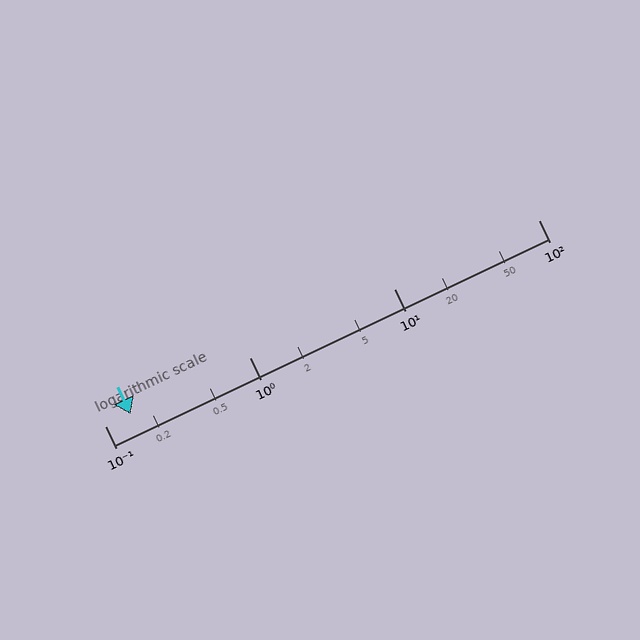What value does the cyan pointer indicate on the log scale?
The pointer indicates approximately 0.15.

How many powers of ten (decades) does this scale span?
The scale spans 3 decades, from 0.1 to 100.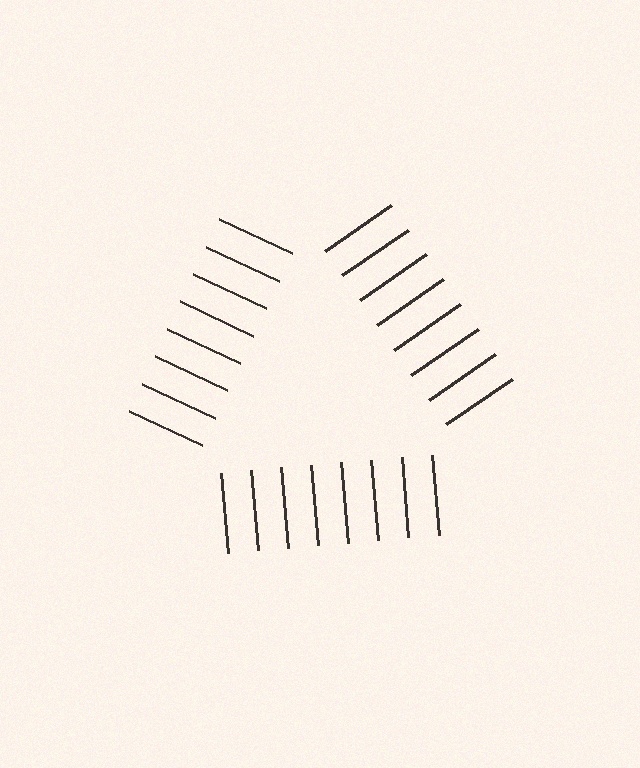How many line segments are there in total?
24 — 8 along each of the 3 edges.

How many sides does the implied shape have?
3 sides — the line-ends trace a triangle.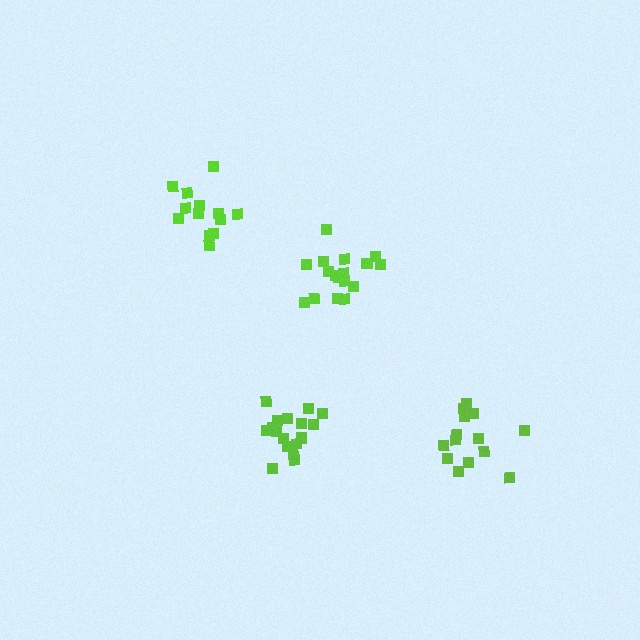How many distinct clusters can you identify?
There are 4 distinct clusters.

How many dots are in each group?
Group 1: 18 dots, Group 2: 14 dots, Group 3: 17 dots, Group 4: 14 dots (63 total).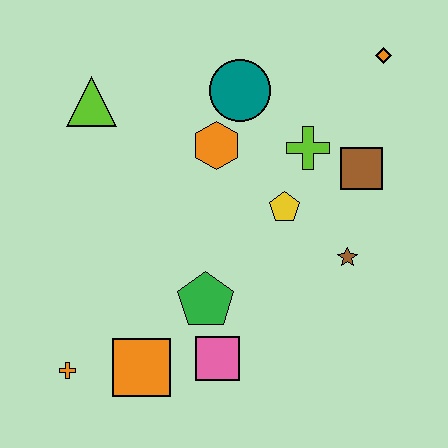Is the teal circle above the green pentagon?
Yes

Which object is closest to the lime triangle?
The orange hexagon is closest to the lime triangle.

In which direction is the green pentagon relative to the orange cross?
The green pentagon is to the right of the orange cross.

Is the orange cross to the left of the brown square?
Yes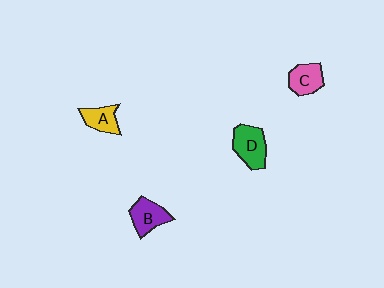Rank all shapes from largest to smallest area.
From largest to smallest: D (green), B (purple), C (pink), A (yellow).